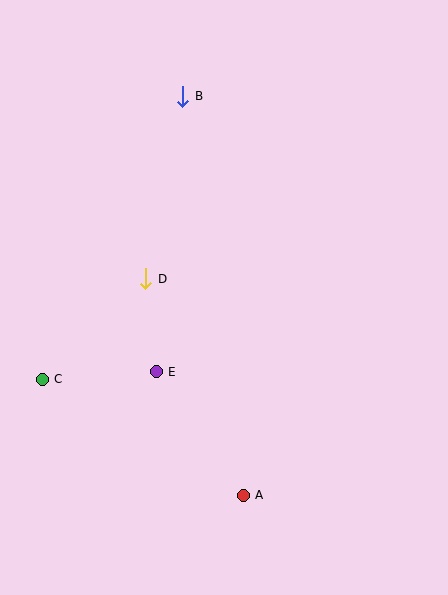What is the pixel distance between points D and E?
The distance between D and E is 93 pixels.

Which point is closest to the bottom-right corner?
Point A is closest to the bottom-right corner.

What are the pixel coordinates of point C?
Point C is at (42, 379).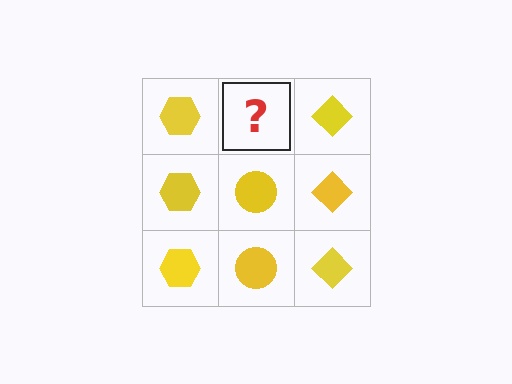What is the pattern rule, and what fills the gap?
The rule is that each column has a consistent shape. The gap should be filled with a yellow circle.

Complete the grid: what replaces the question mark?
The question mark should be replaced with a yellow circle.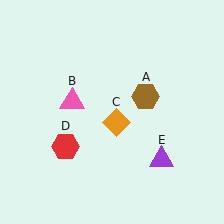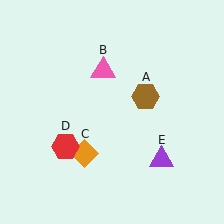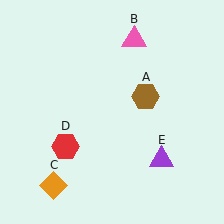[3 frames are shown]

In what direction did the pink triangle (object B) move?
The pink triangle (object B) moved up and to the right.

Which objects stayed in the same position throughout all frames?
Brown hexagon (object A) and red hexagon (object D) and purple triangle (object E) remained stationary.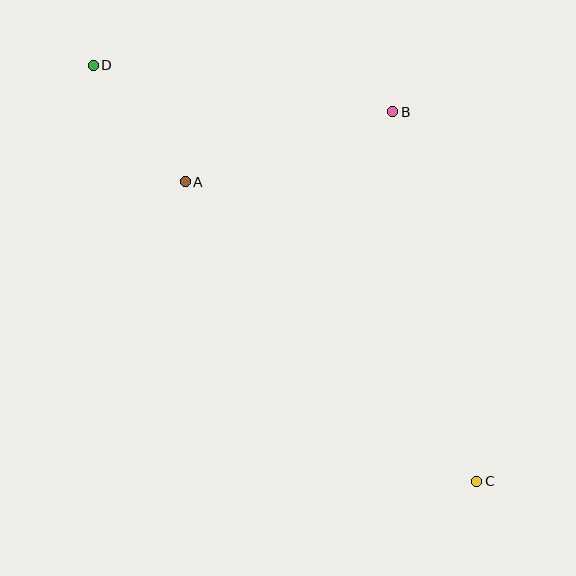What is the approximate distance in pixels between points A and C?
The distance between A and C is approximately 418 pixels.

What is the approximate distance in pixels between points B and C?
The distance between B and C is approximately 379 pixels.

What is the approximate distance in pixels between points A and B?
The distance between A and B is approximately 219 pixels.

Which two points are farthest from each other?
Points C and D are farthest from each other.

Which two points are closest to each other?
Points A and D are closest to each other.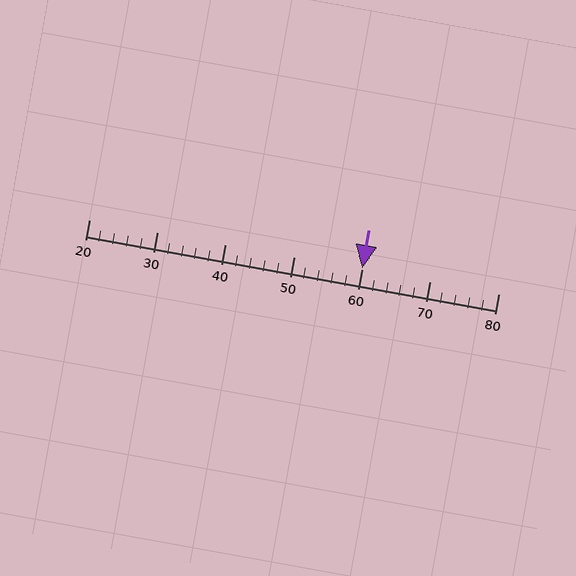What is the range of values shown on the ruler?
The ruler shows values from 20 to 80.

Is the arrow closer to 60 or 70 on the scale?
The arrow is closer to 60.